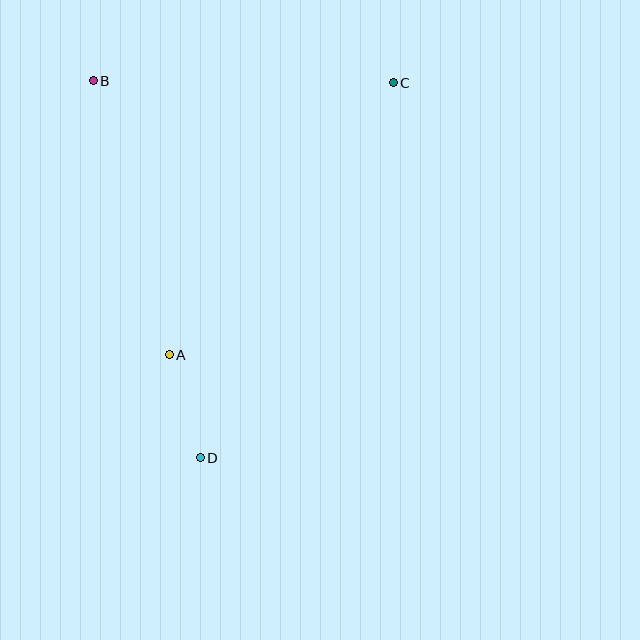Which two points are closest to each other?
Points A and D are closest to each other.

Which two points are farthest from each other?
Points C and D are farthest from each other.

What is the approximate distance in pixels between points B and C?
The distance between B and C is approximately 300 pixels.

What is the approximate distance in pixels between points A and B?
The distance between A and B is approximately 284 pixels.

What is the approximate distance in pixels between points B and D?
The distance between B and D is approximately 392 pixels.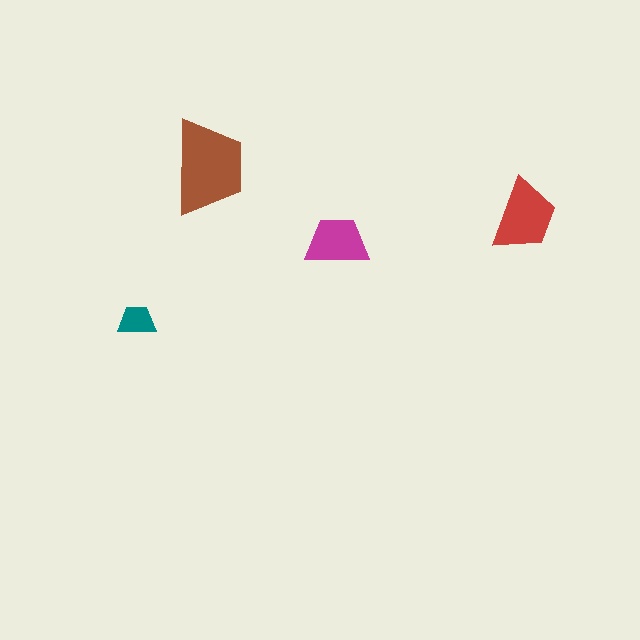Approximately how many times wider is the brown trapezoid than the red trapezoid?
About 1.5 times wider.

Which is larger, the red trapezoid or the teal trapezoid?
The red one.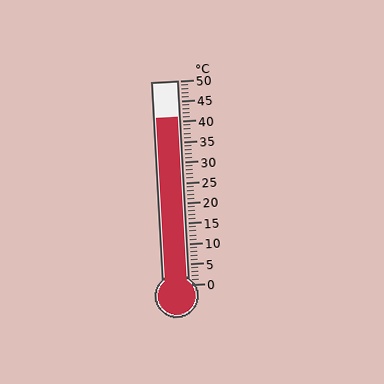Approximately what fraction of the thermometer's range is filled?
The thermometer is filled to approximately 80% of its range.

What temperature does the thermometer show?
The thermometer shows approximately 41°C.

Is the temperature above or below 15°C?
The temperature is above 15°C.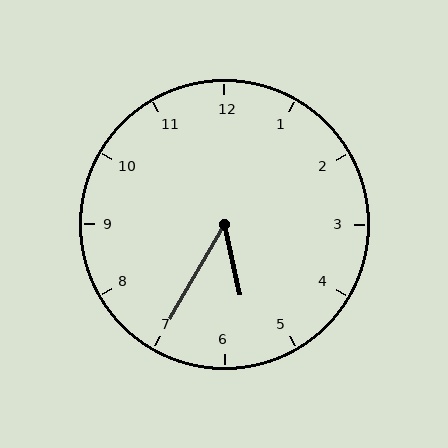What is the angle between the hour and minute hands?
Approximately 42 degrees.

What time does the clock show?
5:35.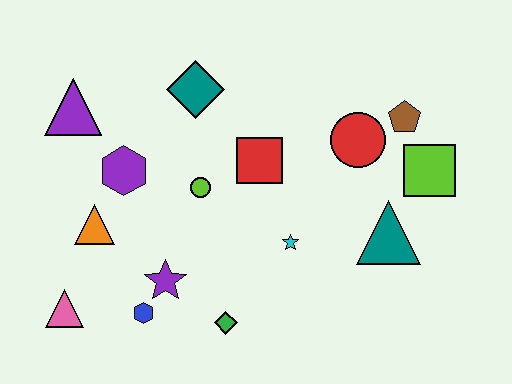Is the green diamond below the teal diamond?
Yes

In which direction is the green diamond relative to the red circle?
The green diamond is below the red circle.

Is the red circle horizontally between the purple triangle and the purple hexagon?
No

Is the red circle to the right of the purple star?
Yes